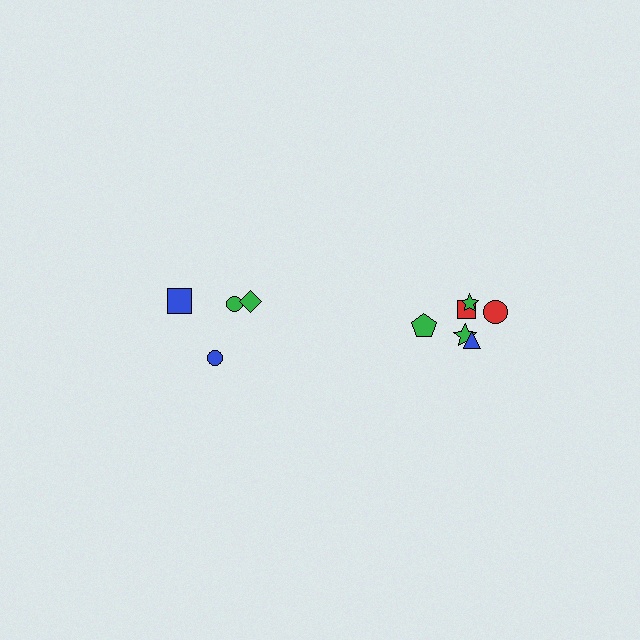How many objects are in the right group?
There are 6 objects.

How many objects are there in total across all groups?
There are 10 objects.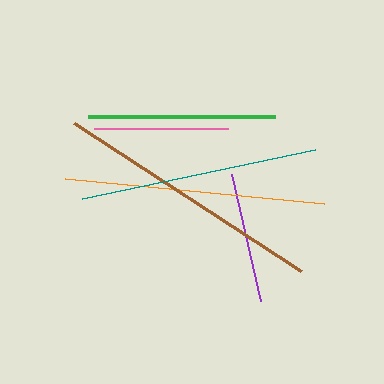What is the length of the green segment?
The green segment is approximately 187 pixels long.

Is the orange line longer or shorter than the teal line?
The orange line is longer than the teal line.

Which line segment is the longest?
The brown line is the longest at approximately 271 pixels.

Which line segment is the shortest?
The purple line is the shortest at approximately 130 pixels.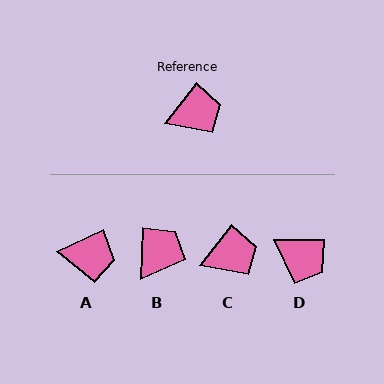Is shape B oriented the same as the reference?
No, it is off by about 36 degrees.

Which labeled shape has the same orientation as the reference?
C.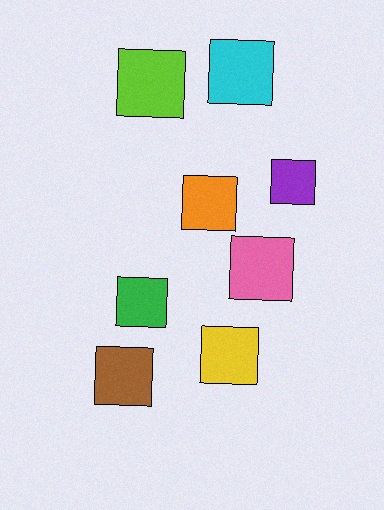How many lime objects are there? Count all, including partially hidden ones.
There is 1 lime object.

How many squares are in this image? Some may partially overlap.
There are 8 squares.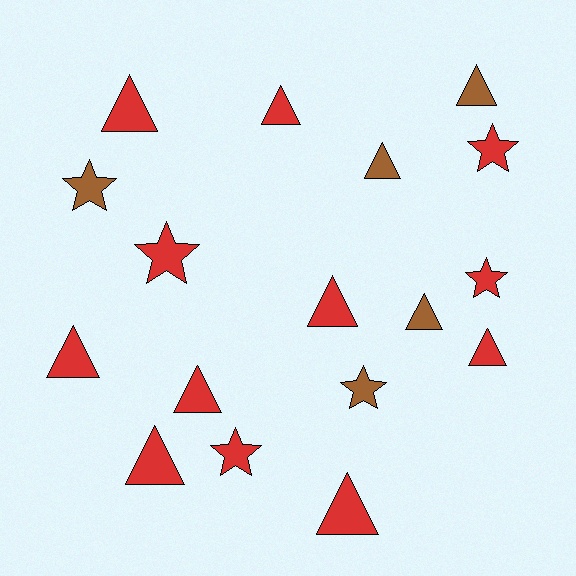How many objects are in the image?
There are 17 objects.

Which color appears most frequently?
Red, with 12 objects.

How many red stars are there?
There are 4 red stars.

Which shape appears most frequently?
Triangle, with 11 objects.